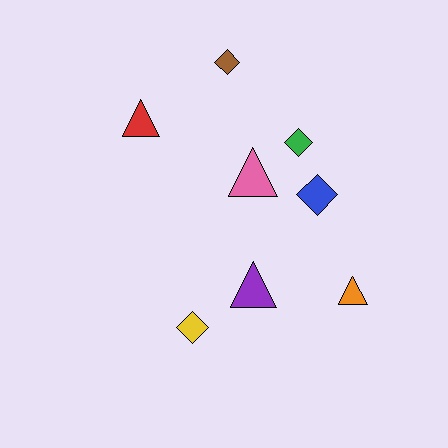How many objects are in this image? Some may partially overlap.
There are 8 objects.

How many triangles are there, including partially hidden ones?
There are 4 triangles.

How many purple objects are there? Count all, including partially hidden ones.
There is 1 purple object.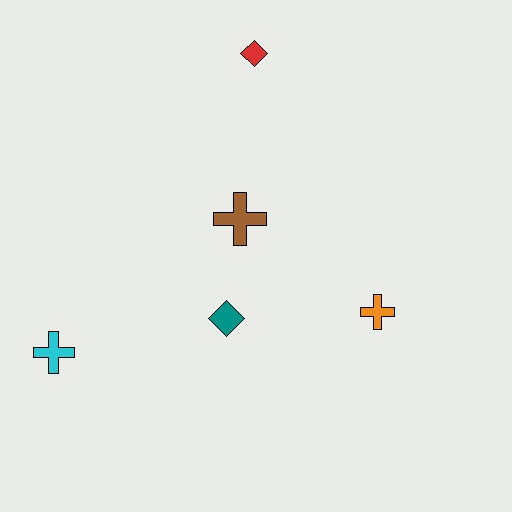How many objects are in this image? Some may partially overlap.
There are 5 objects.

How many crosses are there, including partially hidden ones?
There are 3 crosses.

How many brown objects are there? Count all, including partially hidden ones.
There is 1 brown object.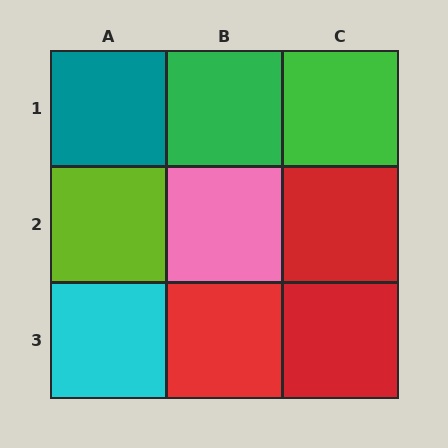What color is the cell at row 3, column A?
Cyan.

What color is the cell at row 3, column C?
Red.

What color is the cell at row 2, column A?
Lime.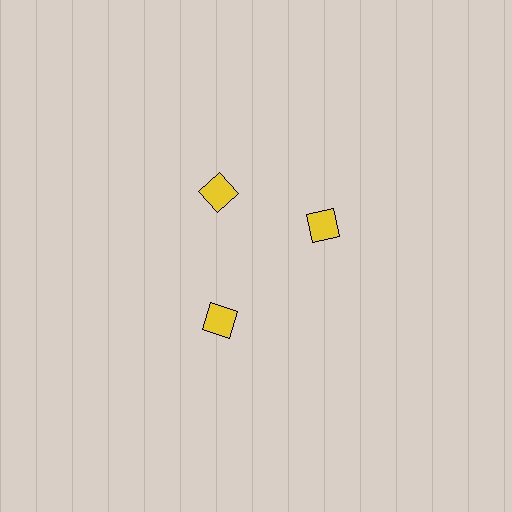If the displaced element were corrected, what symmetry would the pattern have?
It would have 3-fold rotational symmetry — the pattern would map onto itself every 120 degrees.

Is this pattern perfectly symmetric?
No. The 3 yellow squares are arranged in a ring, but one element near the 3 o'clock position is rotated out of alignment along the ring, breaking the 3-fold rotational symmetry.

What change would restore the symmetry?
The symmetry would be restored by rotating it back into even spacing with its neighbors so that all 3 squares sit at equal angles and equal distance from the center.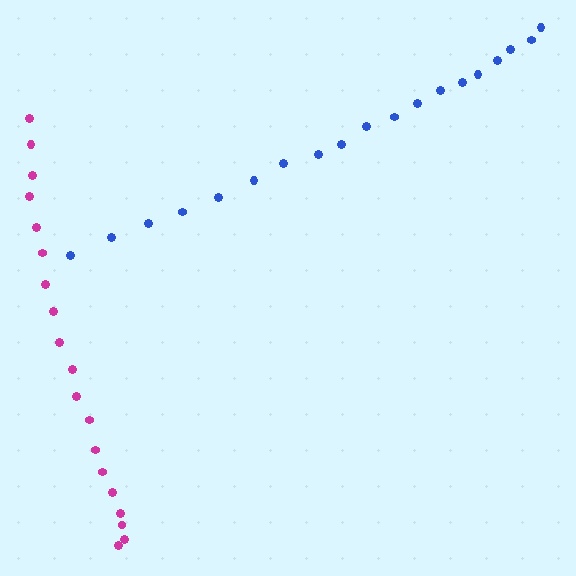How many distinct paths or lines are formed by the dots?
There are 2 distinct paths.